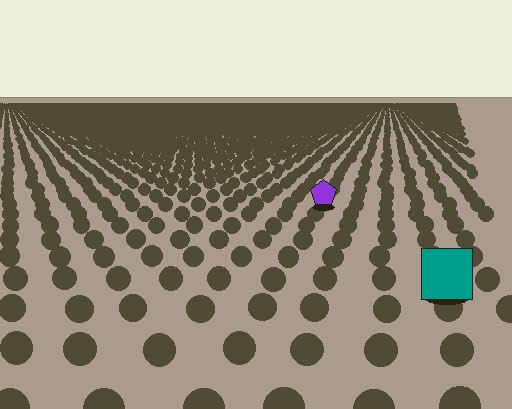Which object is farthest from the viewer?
The purple pentagon is farthest from the viewer. It appears smaller and the ground texture around it is denser.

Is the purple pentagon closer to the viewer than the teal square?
No. The teal square is closer — you can tell from the texture gradient: the ground texture is coarser near it.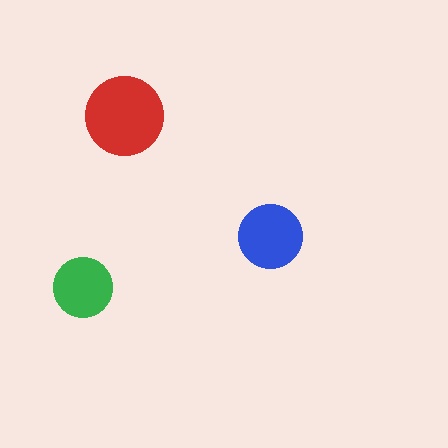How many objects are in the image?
There are 3 objects in the image.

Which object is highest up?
The red circle is topmost.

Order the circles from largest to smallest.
the red one, the blue one, the green one.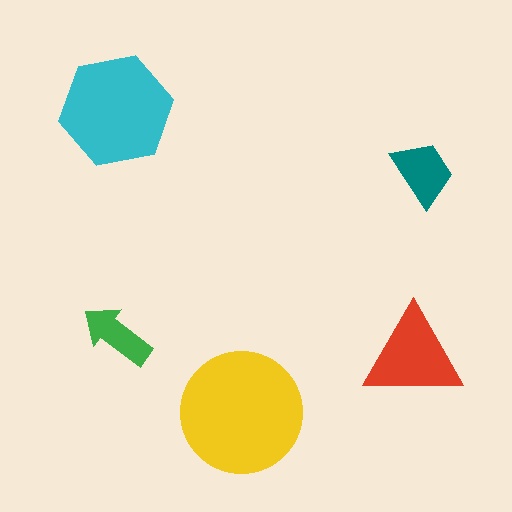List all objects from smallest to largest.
The green arrow, the teal trapezoid, the red triangle, the cyan hexagon, the yellow circle.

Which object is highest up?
The cyan hexagon is topmost.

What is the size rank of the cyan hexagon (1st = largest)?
2nd.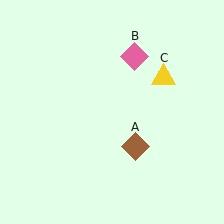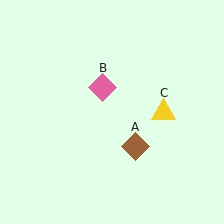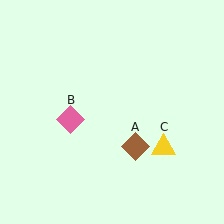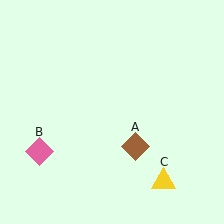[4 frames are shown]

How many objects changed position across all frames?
2 objects changed position: pink diamond (object B), yellow triangle (object C).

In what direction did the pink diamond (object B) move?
The pink diamond (object B) moved down and to the left.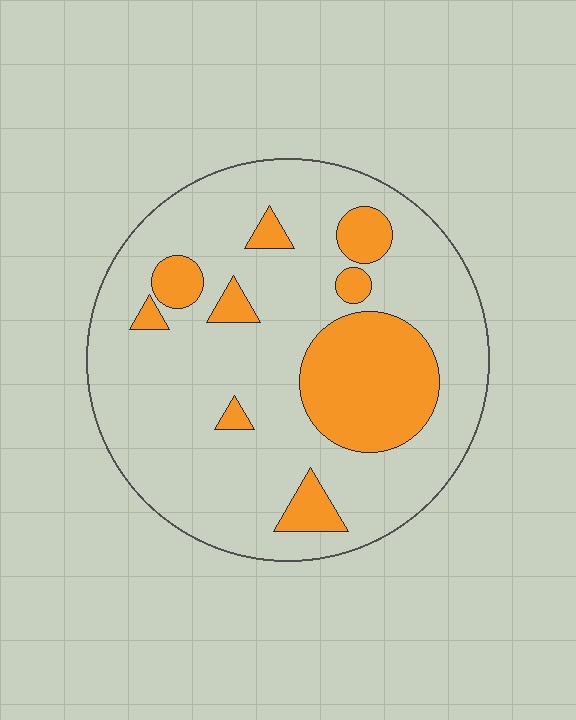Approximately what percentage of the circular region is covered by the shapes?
Approximately 20%.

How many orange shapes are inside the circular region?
9.